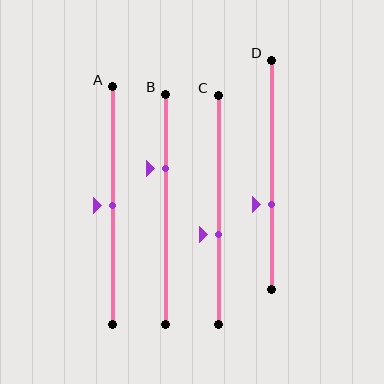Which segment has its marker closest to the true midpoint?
Segment A has its marker closest to the true midpoint.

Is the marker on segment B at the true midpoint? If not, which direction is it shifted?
No, the marker on segment B is shifted upward by about 18% of the segment length.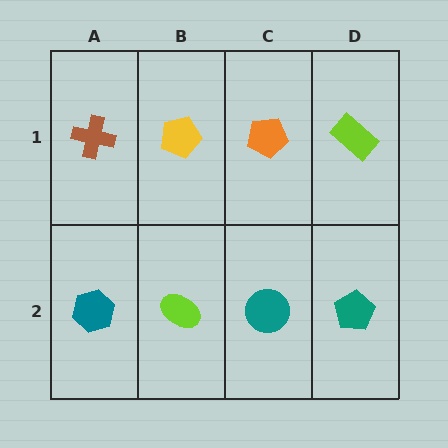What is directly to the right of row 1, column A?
A yellow pentagon.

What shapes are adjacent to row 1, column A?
A teal hexagon (row 2, column A), a yellow pentagon (row 1, column B).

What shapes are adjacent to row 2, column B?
A yellow pentagon (row 1, column B), a teal hexagon (row 2, column A), a teal circle (row 2, column C).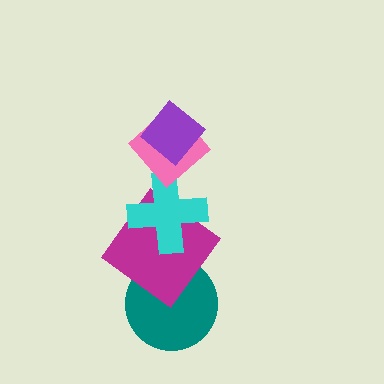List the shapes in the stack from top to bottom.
From top to bottom: the purple diamond, the pink diamond, the cyan cross, the magenta diamond, the teal circle.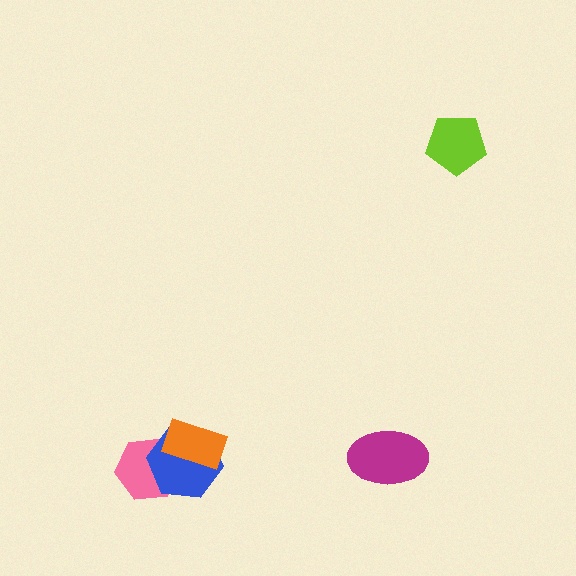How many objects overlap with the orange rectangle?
2 objects overlap with the orange rectangle.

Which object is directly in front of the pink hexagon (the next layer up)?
The blue hexagon is directly in front of the pink hexagon.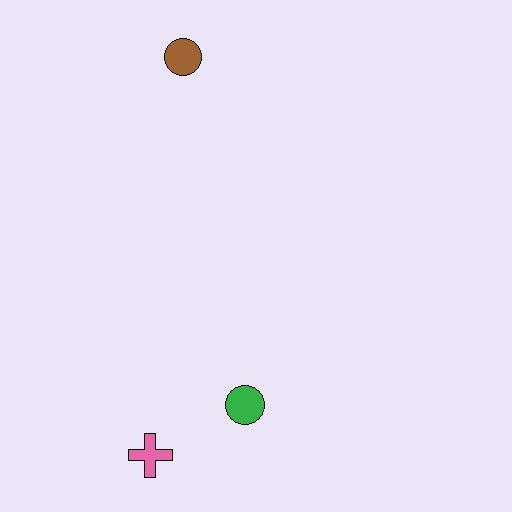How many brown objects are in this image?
There is 1 brown object.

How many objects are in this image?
There are 3 objects.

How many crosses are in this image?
There is 1 cross.